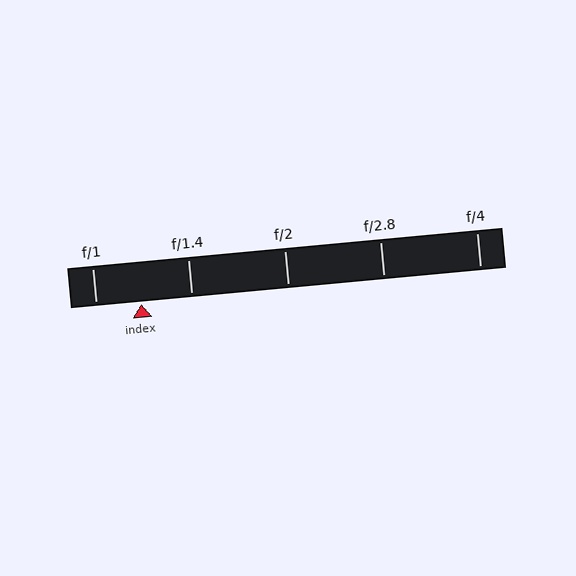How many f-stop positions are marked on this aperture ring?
There are 5 f-stop positions marked.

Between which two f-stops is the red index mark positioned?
The index mark is between f/1 and f/1.4.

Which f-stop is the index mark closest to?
The index mark is closest to f/1.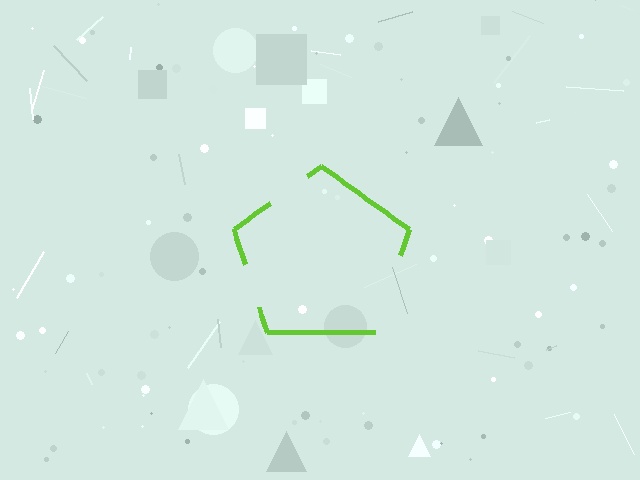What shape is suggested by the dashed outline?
The dashed outline suggests a pentagon.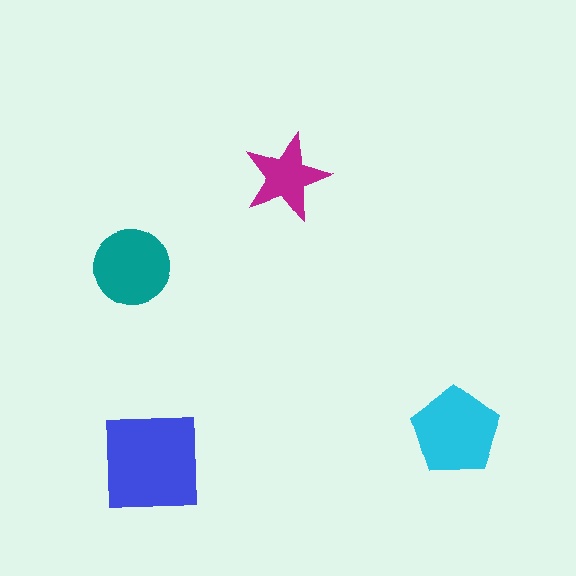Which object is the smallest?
The magenta star.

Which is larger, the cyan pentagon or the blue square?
The blue square.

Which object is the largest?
The blue square.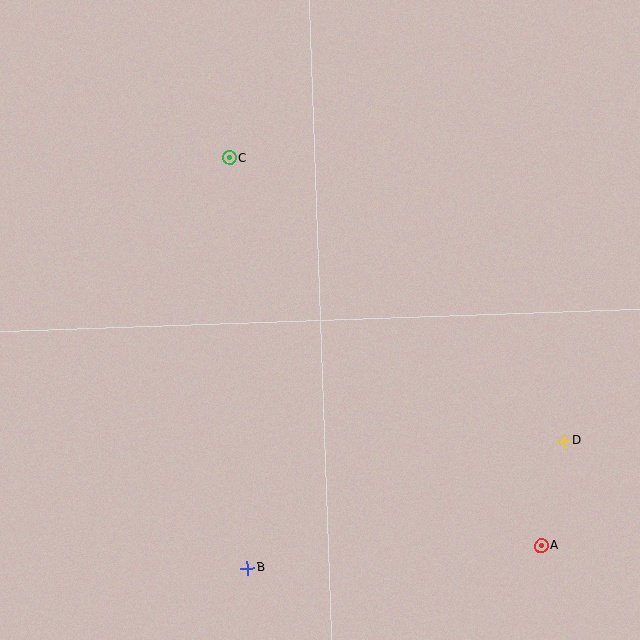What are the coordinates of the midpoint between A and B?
The midpoint between A and B is at (394, 557).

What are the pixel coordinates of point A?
Point A is at (541, 546).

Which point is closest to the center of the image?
Point C at (230, 158) is closest to the center.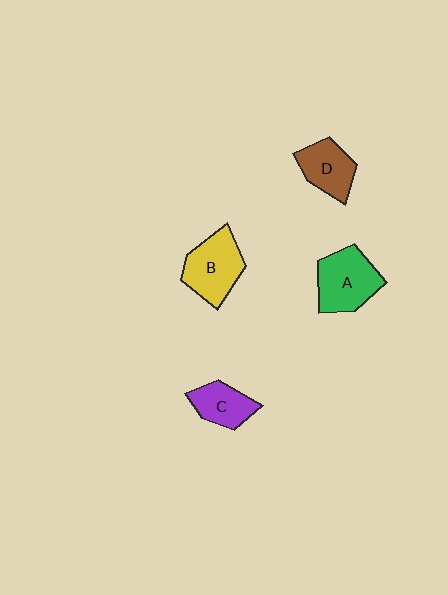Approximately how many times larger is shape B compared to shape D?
Approximately 1.3 times.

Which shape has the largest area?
Shape A (green).